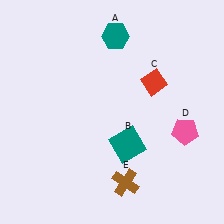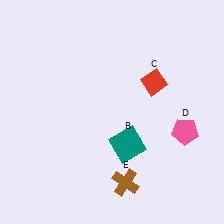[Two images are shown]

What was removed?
The teal hexagon (A) was removed in Image 2.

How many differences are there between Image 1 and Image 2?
There is 1 difference between the two images.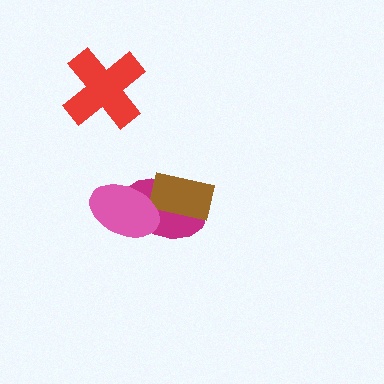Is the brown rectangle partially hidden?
Yes, it is partially covered by another shape.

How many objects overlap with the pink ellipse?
2 objects overlap with the pink ellipse.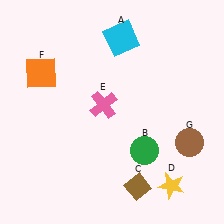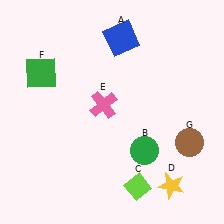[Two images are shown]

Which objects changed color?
A changed from cyan to blue. C changed from brown to lime. F changed from orange to green.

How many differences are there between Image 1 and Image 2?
There are 3 differences between the two images.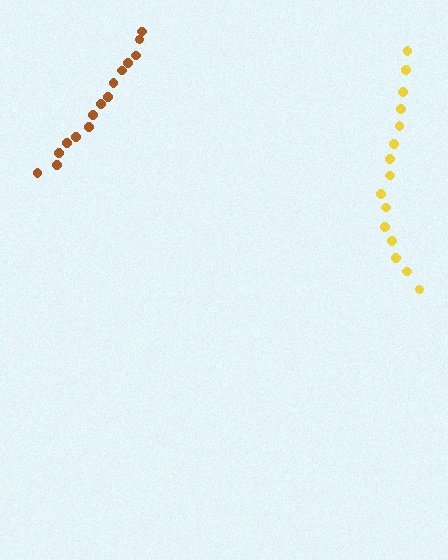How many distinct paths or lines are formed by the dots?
There are 2 distinct paths.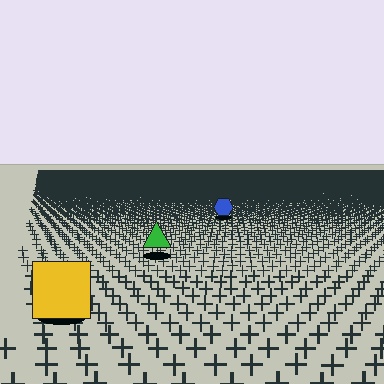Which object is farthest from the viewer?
The blue hexagon is farthest from the viewer. It appears smaller and the ground texture around it is denser.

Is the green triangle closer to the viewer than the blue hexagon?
Yes. The green triangle is closer — you can tell from the texture gradient: the ground texture is coarser near it.